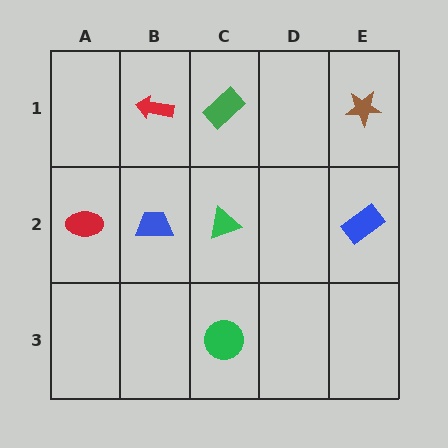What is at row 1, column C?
A green rectangle.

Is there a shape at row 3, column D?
No, that cell is empty.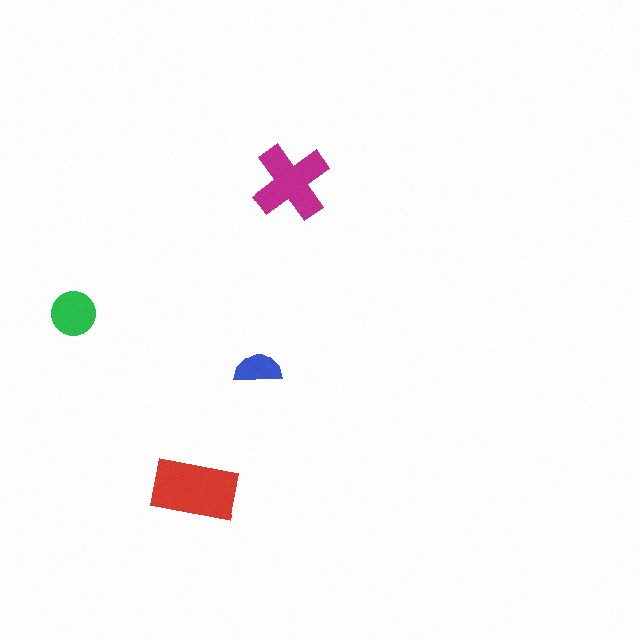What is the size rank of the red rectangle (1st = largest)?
1st.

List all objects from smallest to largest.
The blue semicircle, the green circle, the magenta cross, the red rectangle.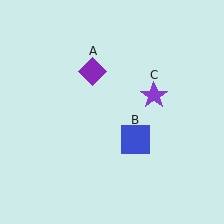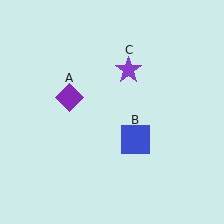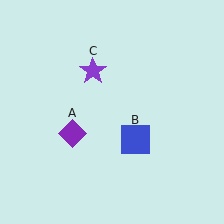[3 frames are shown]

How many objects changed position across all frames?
2 objects changed position: purple diamond (object A), purple star (object C).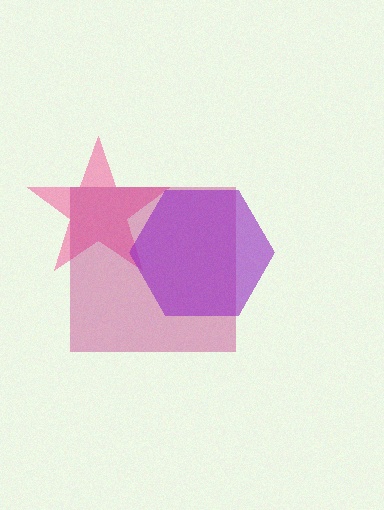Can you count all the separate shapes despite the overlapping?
Yes, there are 3 separate shapes.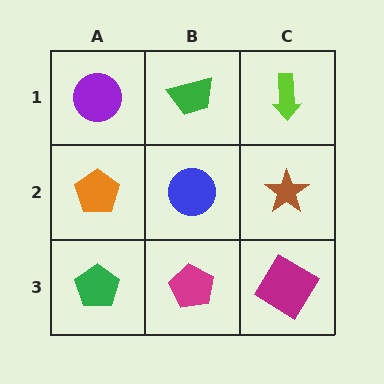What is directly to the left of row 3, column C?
A magenta pentagon.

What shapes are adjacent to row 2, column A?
A purple circle (row 1, column A), a green pentagon (row 3, column A), a blue circle (row 2, column B).